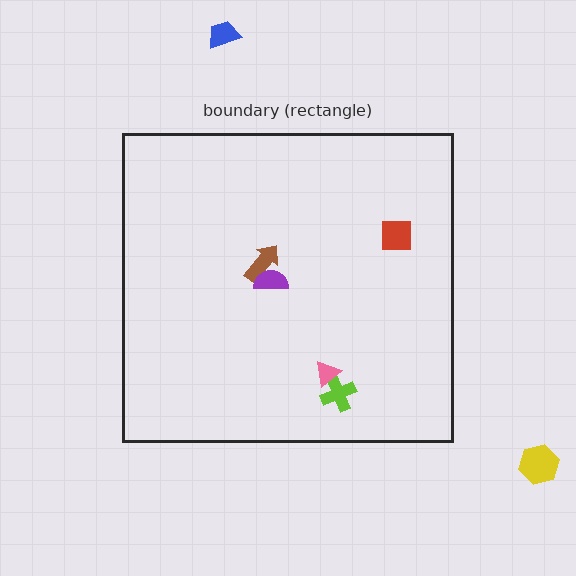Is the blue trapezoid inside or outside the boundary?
Outside.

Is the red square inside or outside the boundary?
Inside.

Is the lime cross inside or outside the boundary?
Inside.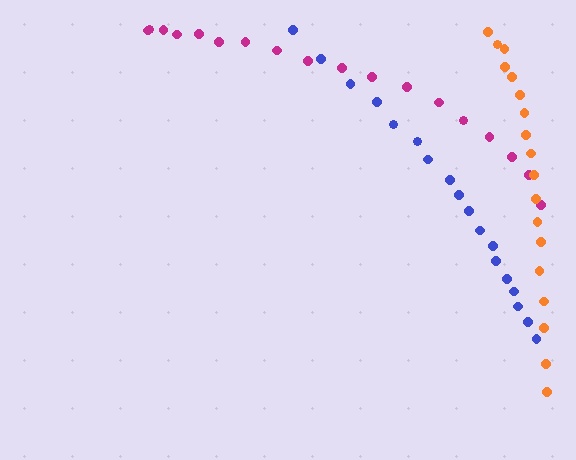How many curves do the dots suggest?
There are 3 distinct paths.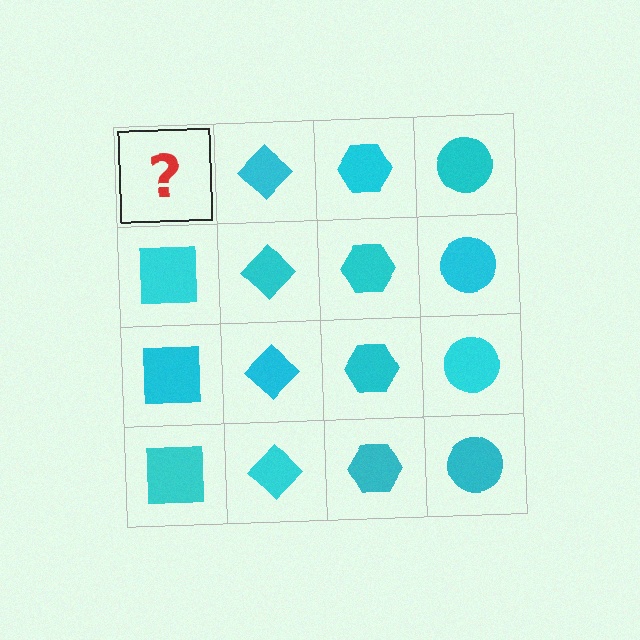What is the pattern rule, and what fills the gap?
The rule is that each column has a consistent shape. The gap should be filled with a cyan square.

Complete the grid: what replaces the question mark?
The question mark should be replaced with a cyan square.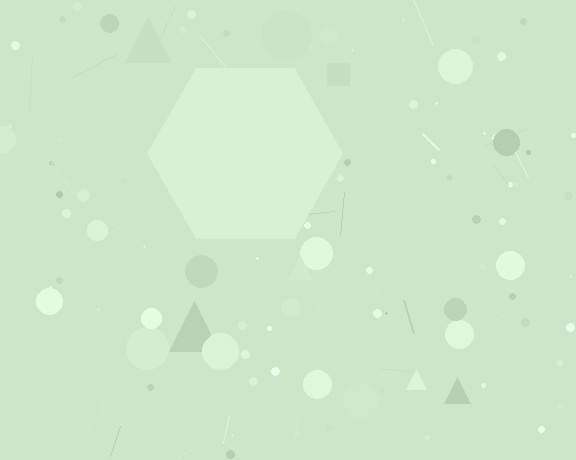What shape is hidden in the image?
A hexagon is hidden in the image.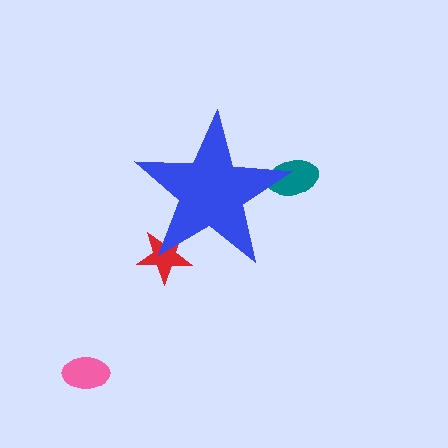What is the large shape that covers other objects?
A blue star.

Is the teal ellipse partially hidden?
Yes, the teal ellipse is partially hidden behind the blue star.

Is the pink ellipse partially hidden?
No, the pink ellipse is fully visible.